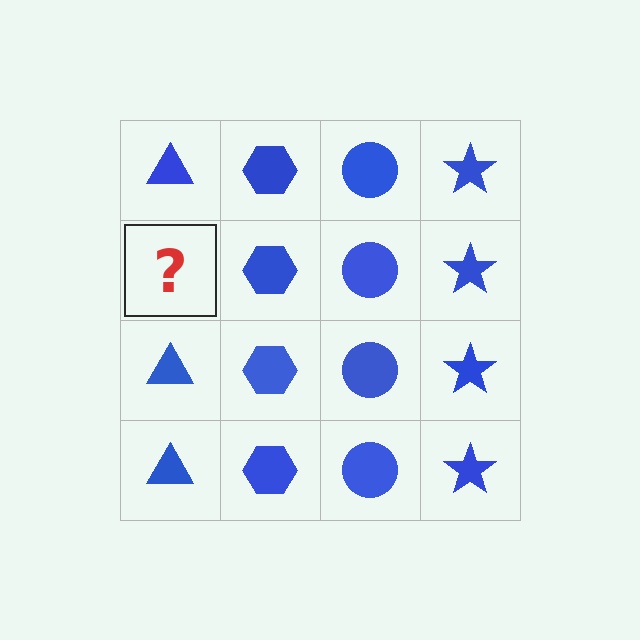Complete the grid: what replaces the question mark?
The question mark should be replaced with a blue triangle.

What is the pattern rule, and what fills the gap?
The rule is that each column has a consistent shape. The gap should be filled with a blue triangle.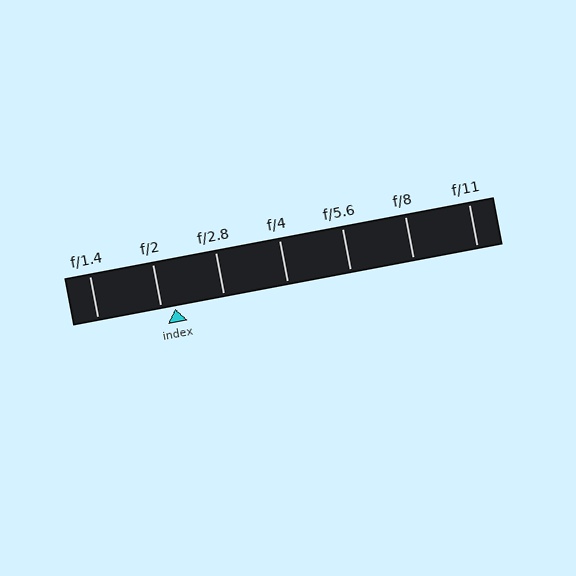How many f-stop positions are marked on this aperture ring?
There are 7 f-stop positions marked.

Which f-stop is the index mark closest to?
The index mark is closest to f/2.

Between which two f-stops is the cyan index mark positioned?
The index mark is between f/2 and f/2.8.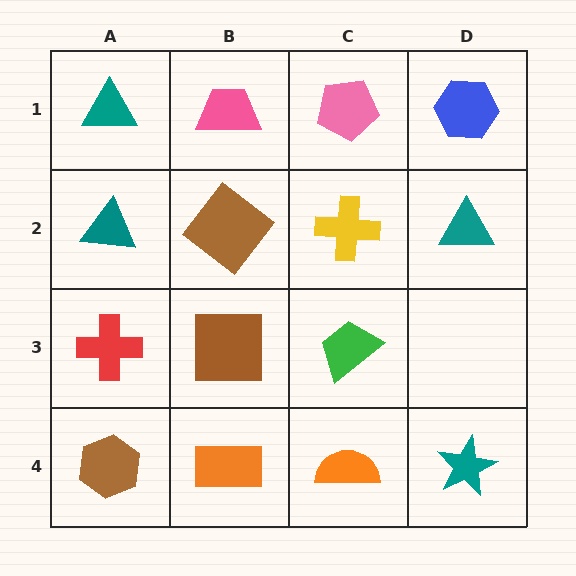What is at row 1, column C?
A pink pentagon.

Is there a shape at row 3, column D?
No, that cell is empty.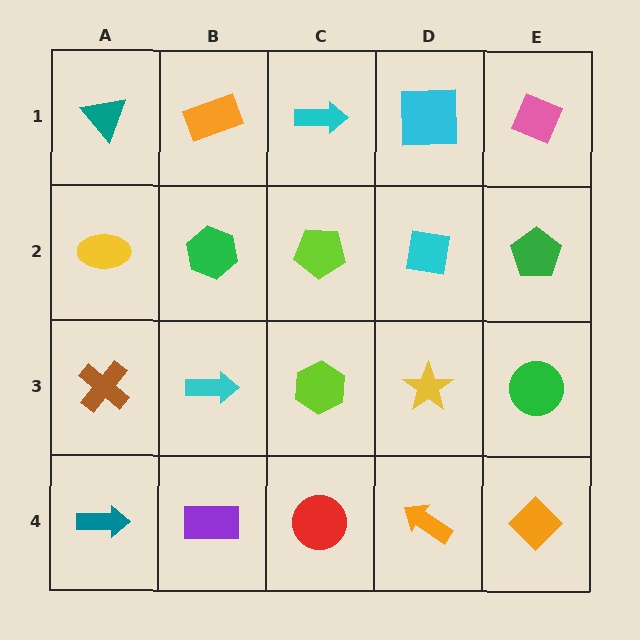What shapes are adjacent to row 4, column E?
A green circle (row 3, column E), an orange arrow (row 4, column D).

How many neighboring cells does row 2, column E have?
3.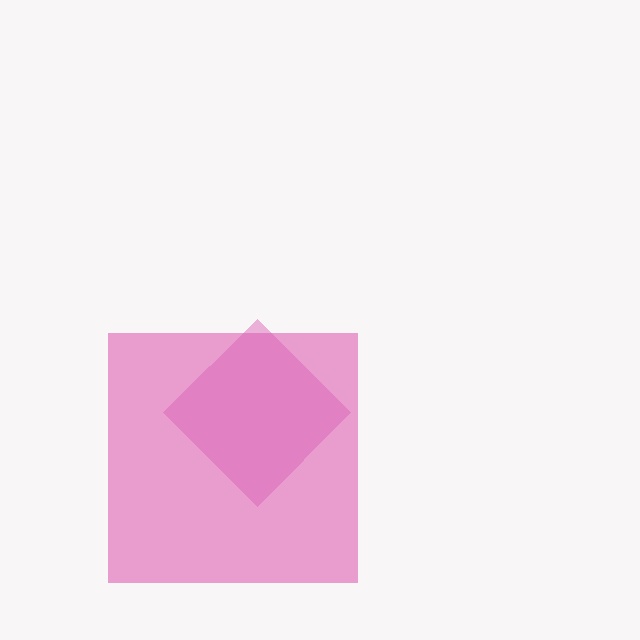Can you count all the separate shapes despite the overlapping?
Yes, there are 2 separate shapes.